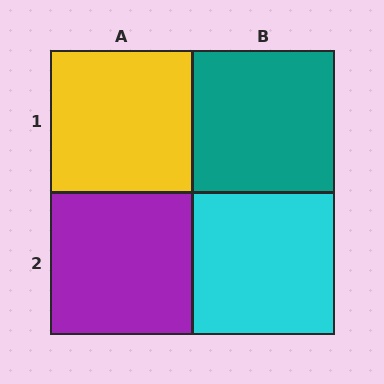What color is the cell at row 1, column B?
Teal.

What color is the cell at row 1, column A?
Yellow.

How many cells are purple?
1 cell is purple.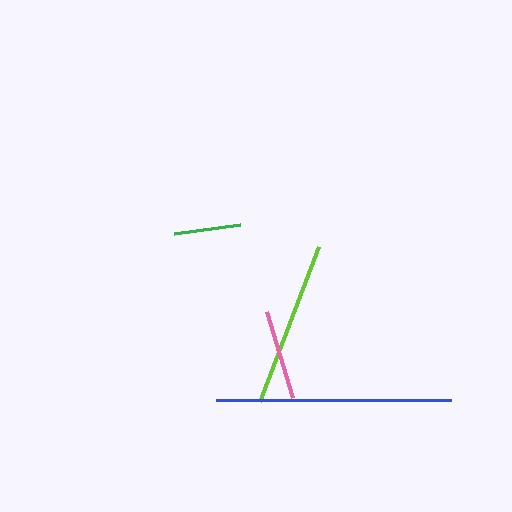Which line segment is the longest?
The blue line is the longest at approximately 235 pixels.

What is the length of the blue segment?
The blue segment is approximately 235 pixels long.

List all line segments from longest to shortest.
From longest to shortest: blue, lime, pink, green.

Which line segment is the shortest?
The green line is the shortest at approximately 67 pixels.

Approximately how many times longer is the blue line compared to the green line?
The blue line is approximately 3.5 times the length of the green line.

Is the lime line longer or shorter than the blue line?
The blue line is longer than the lime line.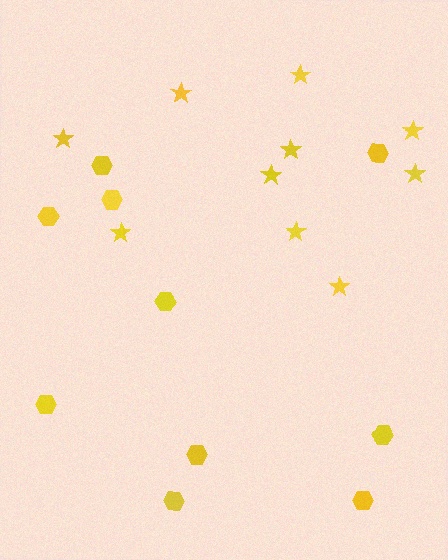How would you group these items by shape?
There are 2 groups: one group of hexagons (10) and one group of stars (10).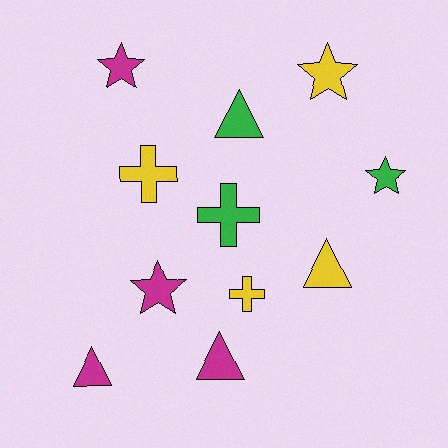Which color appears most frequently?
Magenta, with 4 objects.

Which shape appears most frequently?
Star, with 4 objects.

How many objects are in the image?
There are 11 objects.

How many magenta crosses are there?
There are no magenta crosses.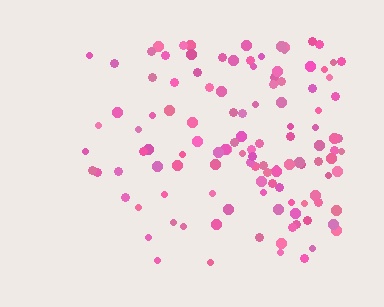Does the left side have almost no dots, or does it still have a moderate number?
Still a moderate number, just noticeably fewer than the right.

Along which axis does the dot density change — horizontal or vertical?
Horizontal.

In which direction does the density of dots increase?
From left to right, with the right side densest.